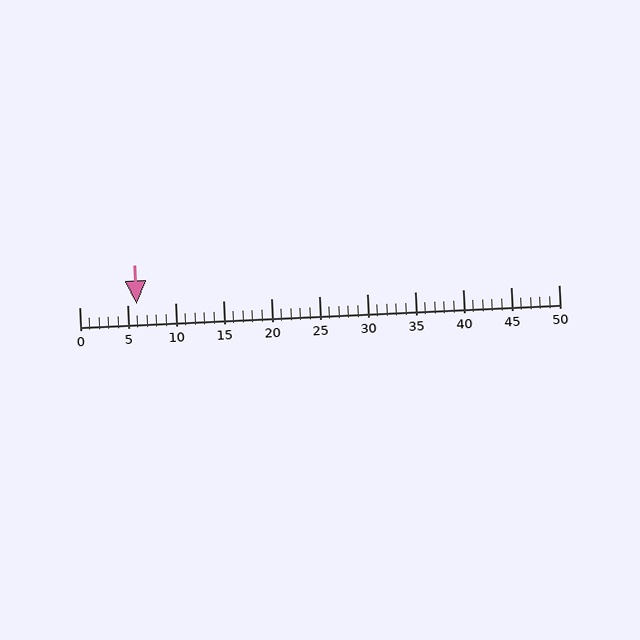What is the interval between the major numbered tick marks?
The major tick marks are spaced 5 units apart.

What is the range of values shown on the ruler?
The ruler shows values from 0 to 50.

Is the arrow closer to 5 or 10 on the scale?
The arrow is closer to 5.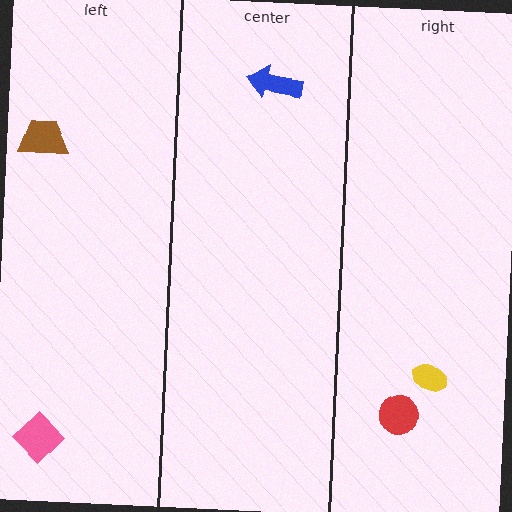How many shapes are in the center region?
1.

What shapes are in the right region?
The yellow ellipse, the red circle.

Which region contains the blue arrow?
The center region.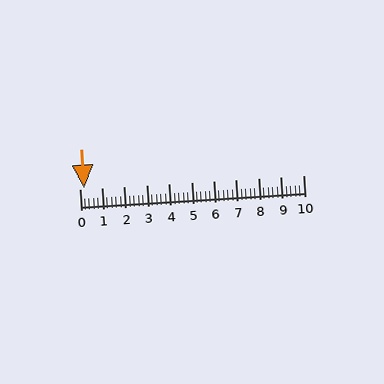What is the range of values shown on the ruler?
The ruler shows values from 0 to 10.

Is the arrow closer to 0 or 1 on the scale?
The arrow is closer to 0.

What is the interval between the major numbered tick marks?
The major tick marks are spaced 1 units apart.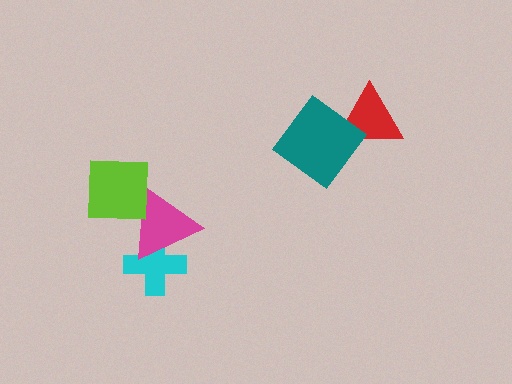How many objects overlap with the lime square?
1 object overlaps with the lime square.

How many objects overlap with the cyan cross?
1 object overlaps with the cyan cross.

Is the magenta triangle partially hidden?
Yes, it is partially covered by another shape.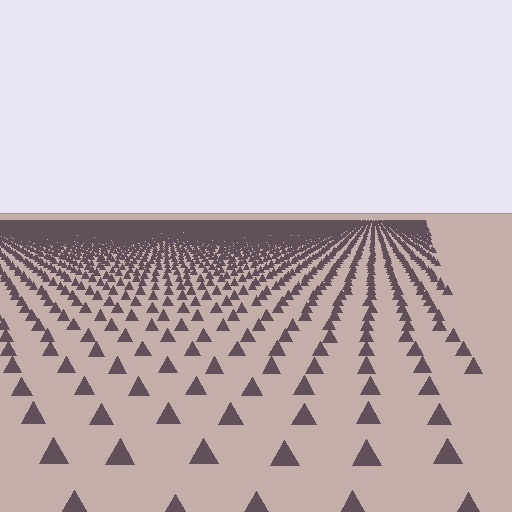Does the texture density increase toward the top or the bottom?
Density increases toward the top.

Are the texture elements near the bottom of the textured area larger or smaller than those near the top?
Larger. Near the bottom, elements are closer to the viewer and appear at a bigger on-screen size.